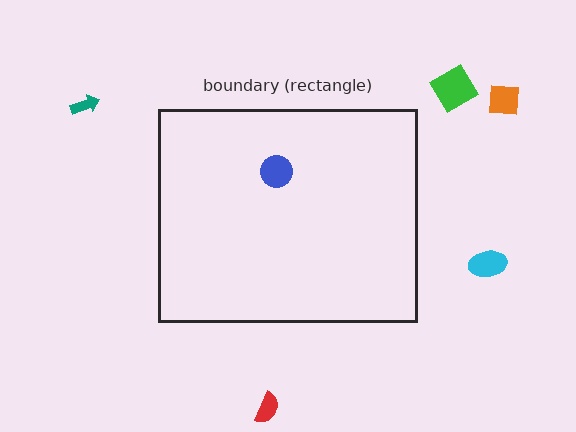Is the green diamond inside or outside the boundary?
Outside.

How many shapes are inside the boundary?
1 inside, 5 outside.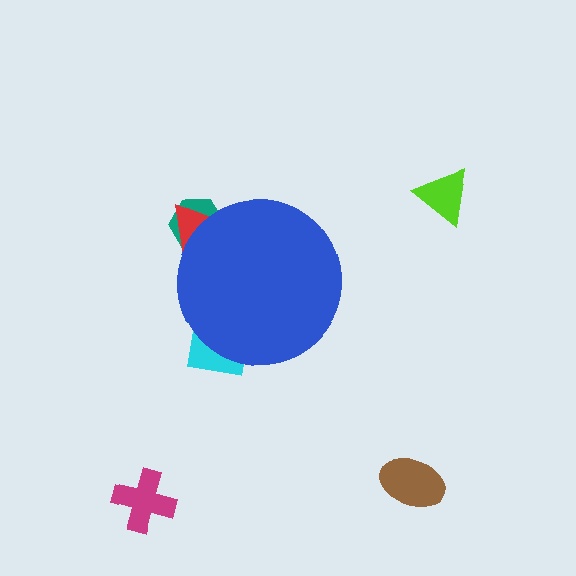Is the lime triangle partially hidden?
No, the lime triangle is fully visible.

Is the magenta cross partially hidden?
No, the magenta cross is fully visible.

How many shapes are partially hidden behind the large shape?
3 shapes are partially hidden.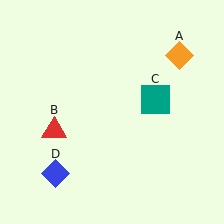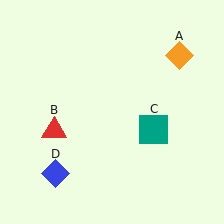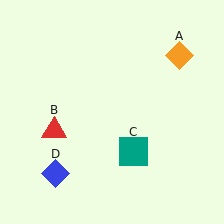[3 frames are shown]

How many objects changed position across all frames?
1 object changed position: teal square (object C).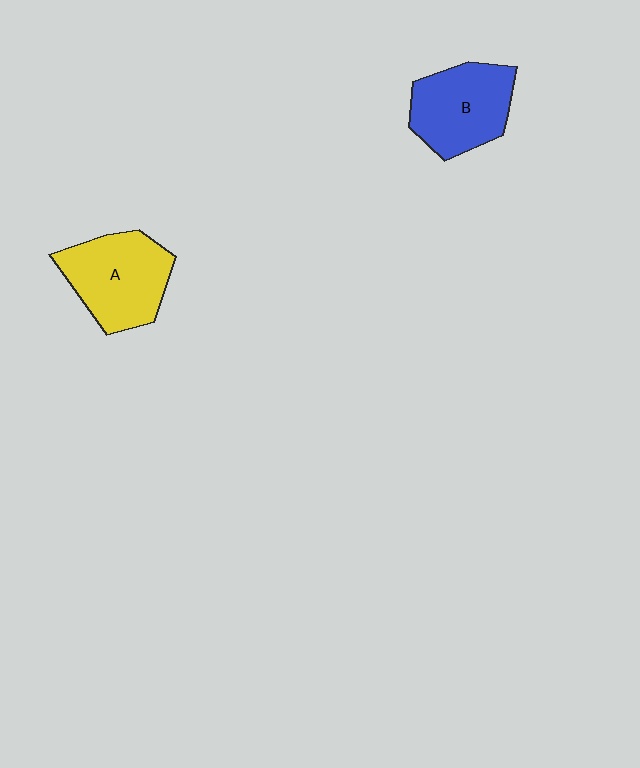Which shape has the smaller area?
Shape B (blue).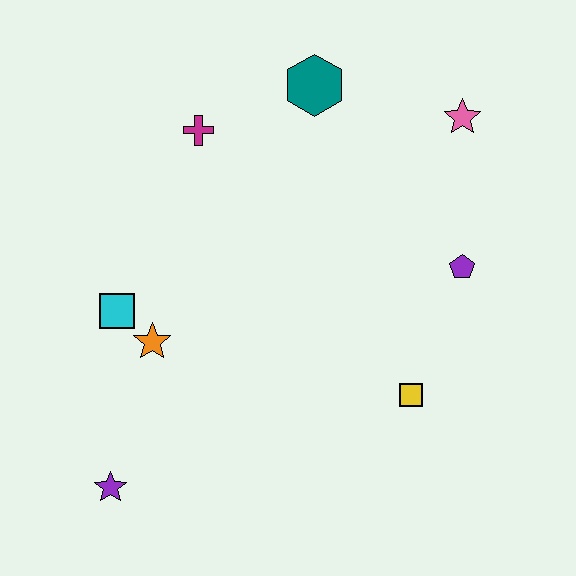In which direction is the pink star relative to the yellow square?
The pink star is above the yellow square.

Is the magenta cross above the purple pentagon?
Yes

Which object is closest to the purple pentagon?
The yellow square is closest to the purple pentagon.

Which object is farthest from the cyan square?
The pink star is farthest from the cyan square.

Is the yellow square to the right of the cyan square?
Yes